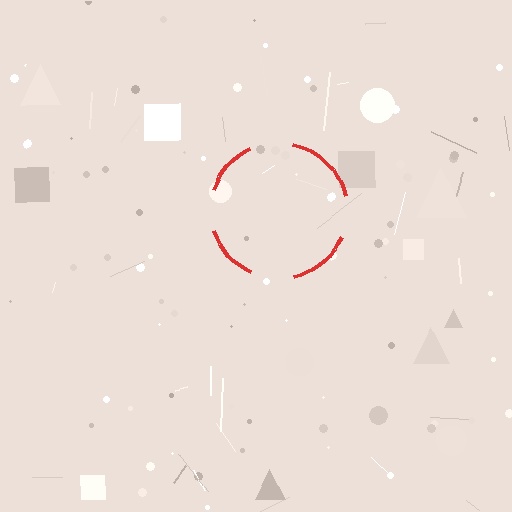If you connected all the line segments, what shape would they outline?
They would outline a circle.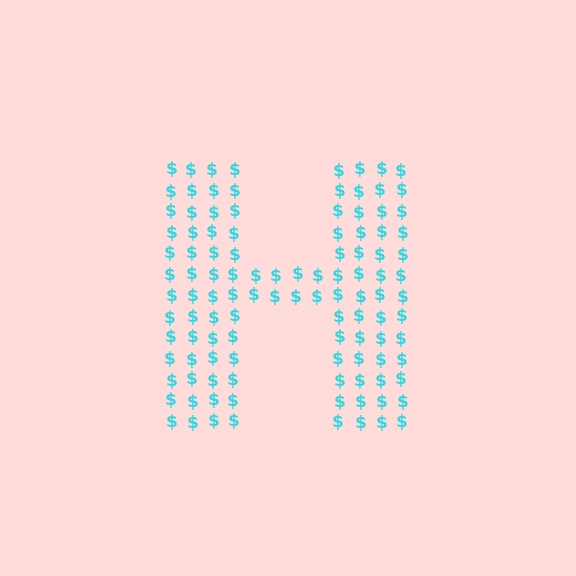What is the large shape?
The large shape is the letter H.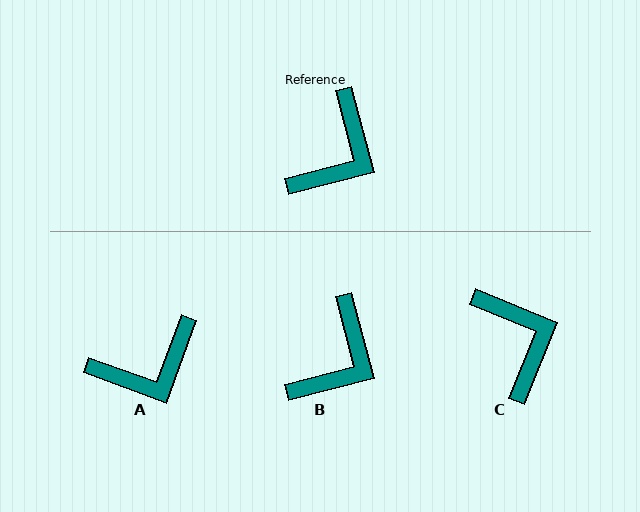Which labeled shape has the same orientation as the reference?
B.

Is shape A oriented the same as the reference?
No, it is off by about 35 degrees.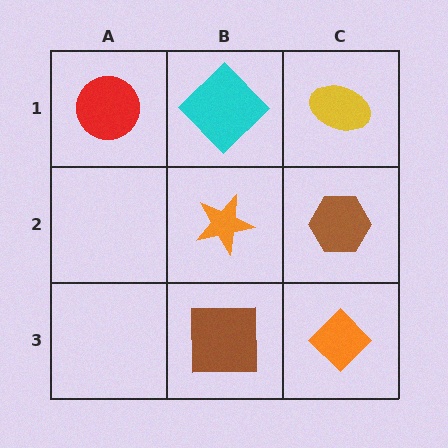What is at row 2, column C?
A brown hexagon.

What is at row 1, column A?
A red circle.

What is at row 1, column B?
A cyan diamond.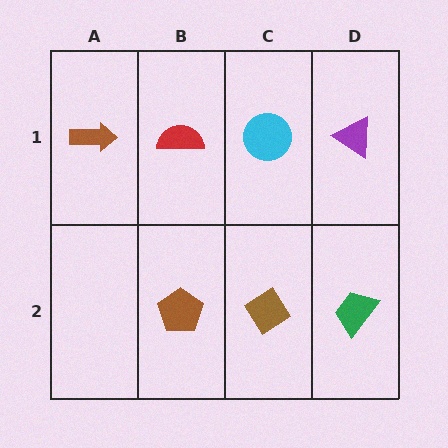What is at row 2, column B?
A brown pentagon.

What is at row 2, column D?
A green trapezoid.